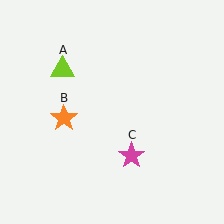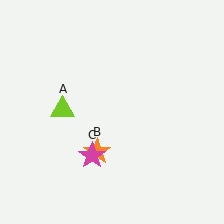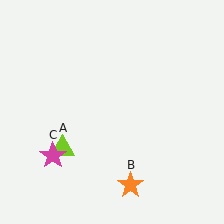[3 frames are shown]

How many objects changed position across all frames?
3 objects changed position: lime triangle (object A), orange star (object B), magenta star (object C).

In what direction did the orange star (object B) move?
The orange star (object B) moved down and to the right.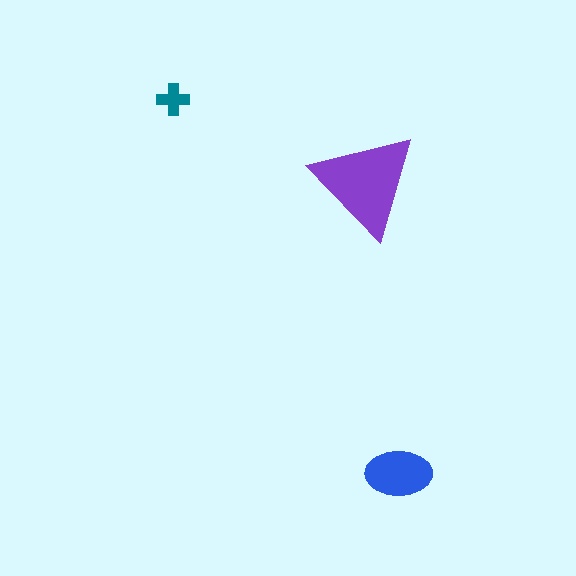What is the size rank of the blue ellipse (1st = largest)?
2nd.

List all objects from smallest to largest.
The teal cross, the blue ellipse, the purple triangle.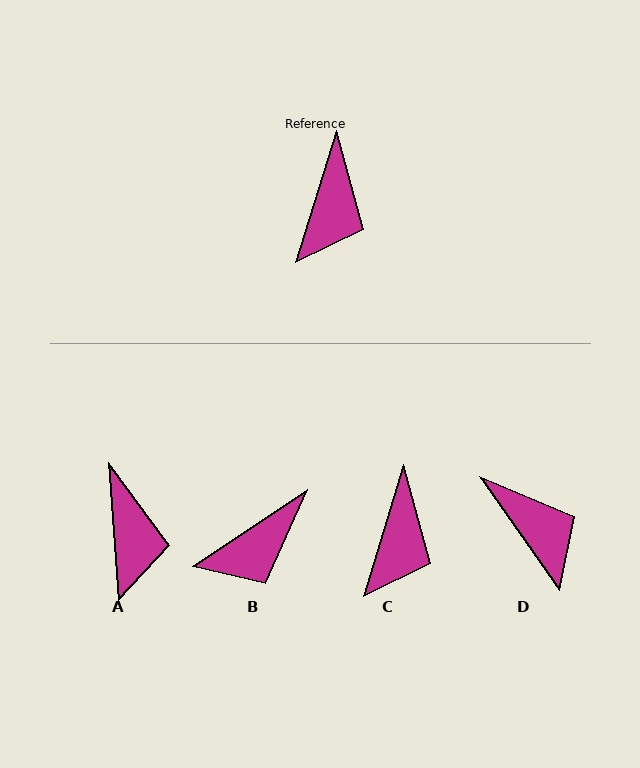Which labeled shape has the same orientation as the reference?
C.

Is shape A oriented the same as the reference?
No, it is off by about 22 degrees.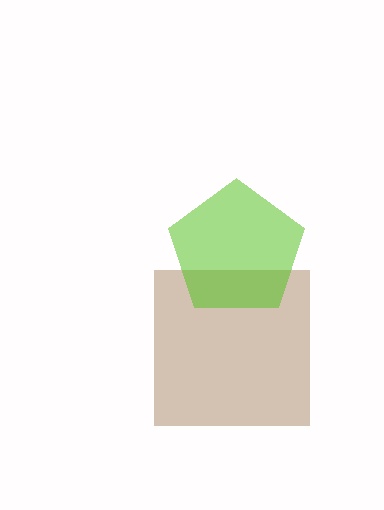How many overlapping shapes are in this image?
There are 2 overlapping shapes in the image.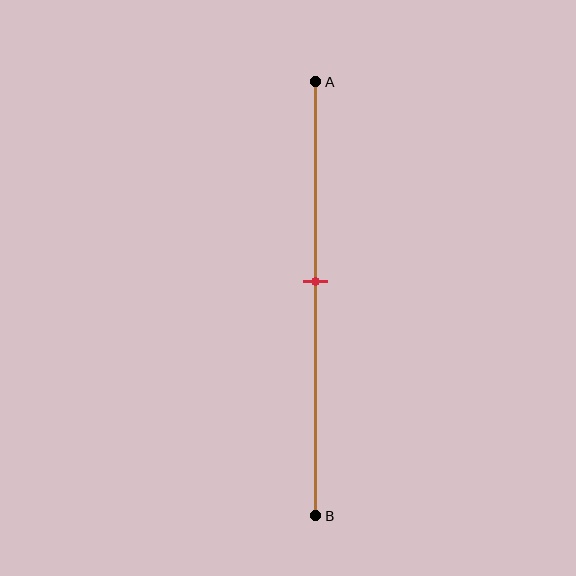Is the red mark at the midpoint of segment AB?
No, the mark is at about 45% from A, not at the 50% midpoint.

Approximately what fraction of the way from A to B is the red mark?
The red mark is approximately 45% of the way from A to B.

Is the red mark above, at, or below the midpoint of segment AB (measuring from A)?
The red mark is above the midpoint of segment AB.